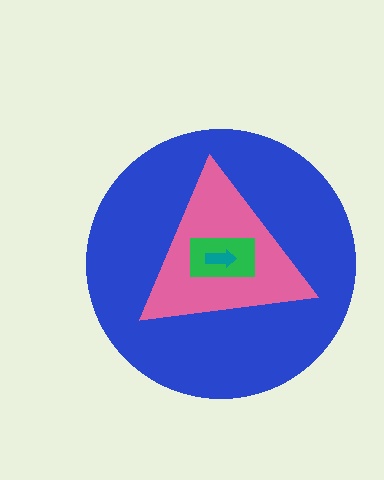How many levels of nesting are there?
4.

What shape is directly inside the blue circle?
The pink triangle.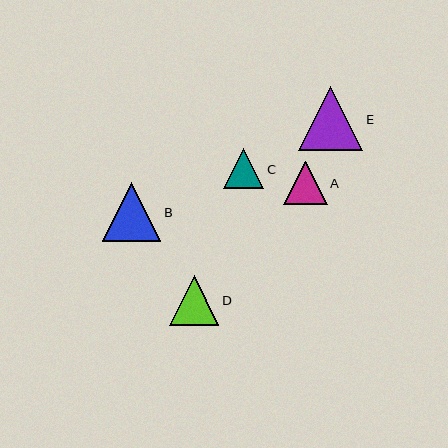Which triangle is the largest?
Triangle E is the largest with a size of approximately 64 pixels.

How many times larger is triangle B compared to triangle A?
Triangle B is approximately 1.3 times the size of triangle A.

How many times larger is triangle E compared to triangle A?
Triangle E is approximately 1.5 times the size of triangle A.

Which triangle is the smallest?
Triangle C is the smallest with a size of approximately 40 pixels.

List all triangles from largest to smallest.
From largest to smallest: E, B, D, A, C.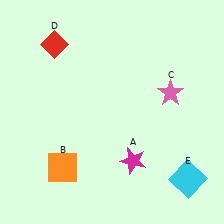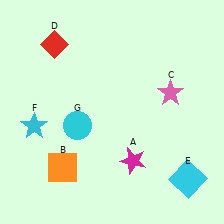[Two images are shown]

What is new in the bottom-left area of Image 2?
A cyan circle (G) was added in the bottom-left area of Image 2.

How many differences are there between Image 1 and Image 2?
There are 2 differences between the two images.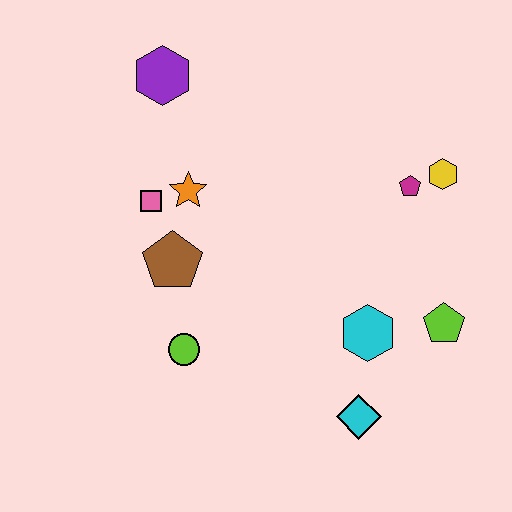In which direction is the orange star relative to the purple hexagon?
The orange star is below the purple hexagon.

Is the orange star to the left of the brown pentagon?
No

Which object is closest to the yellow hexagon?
The magenta pentagon is closest to the yellow hexagon.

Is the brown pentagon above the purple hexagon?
No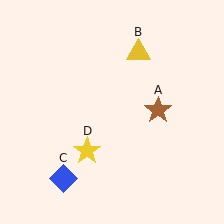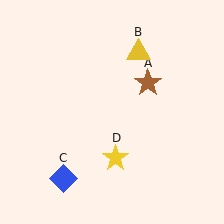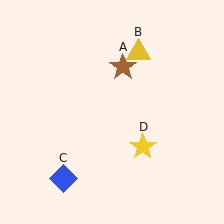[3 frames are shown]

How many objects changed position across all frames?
2 objects changed position: brown star (object A), yellow star (object D).